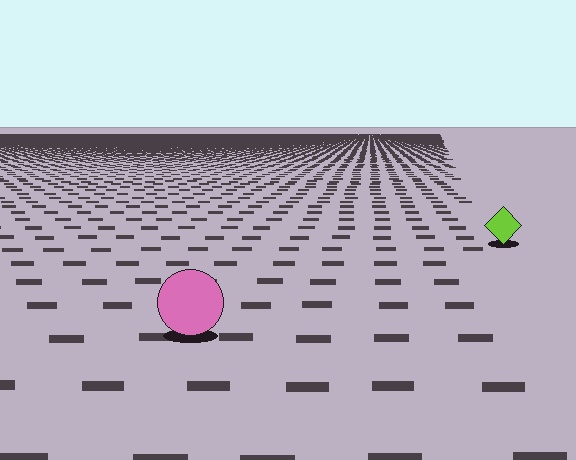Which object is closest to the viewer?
The pink circle is closest. The texture marks near it are larger and more spread out.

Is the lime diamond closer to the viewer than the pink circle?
No. The pink circle is closer — you can tell from the texture gradient: the ground texture is coarser near it.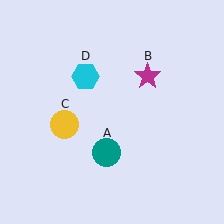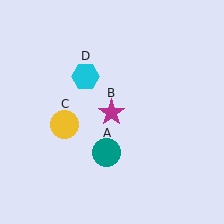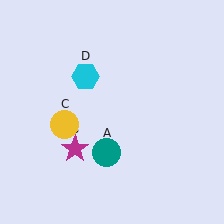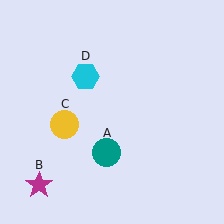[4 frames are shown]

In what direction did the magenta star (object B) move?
The magenta star (object B) moved down and to the left.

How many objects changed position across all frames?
1 object changed position: magenta star (object B).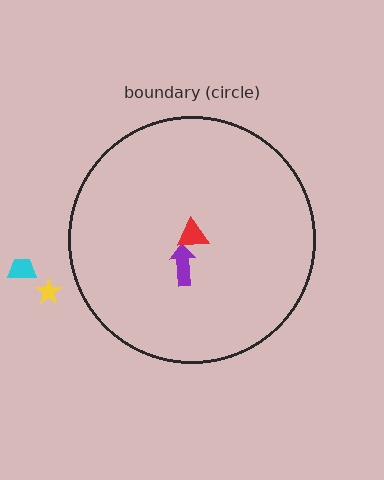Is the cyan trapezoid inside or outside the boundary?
Outside.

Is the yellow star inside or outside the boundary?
Outside.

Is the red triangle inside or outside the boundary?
Inside.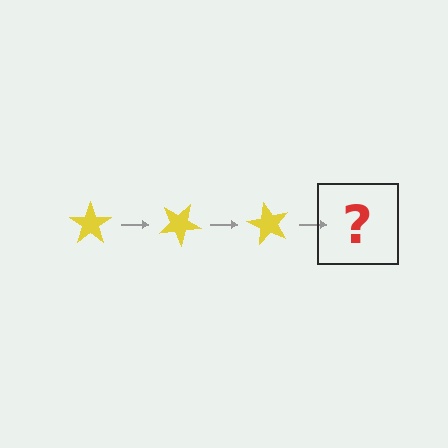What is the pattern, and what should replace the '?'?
The pattern is that the star rotates 30 degrees each step. The '?' should be a yellow star rotated 90 degrees.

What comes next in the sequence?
The next element should be a yellow star rotated 90 degrees.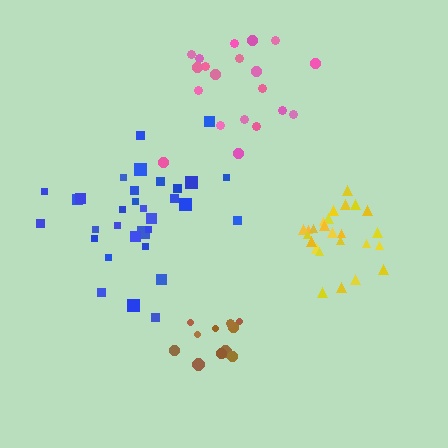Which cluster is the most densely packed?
Yellow.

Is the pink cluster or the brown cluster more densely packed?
Brown.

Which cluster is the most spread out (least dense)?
Pink.